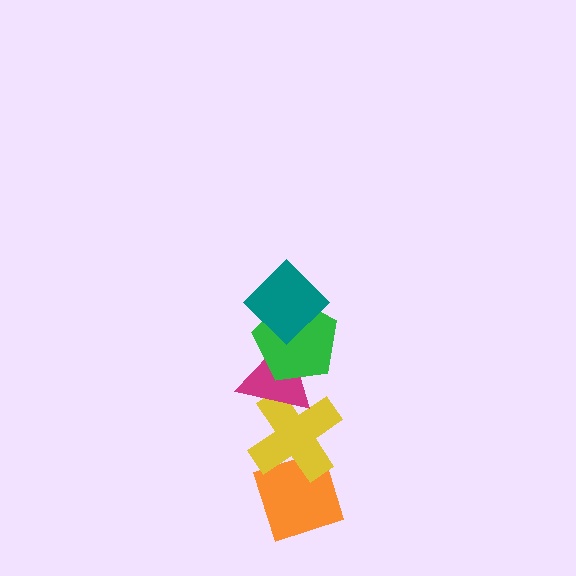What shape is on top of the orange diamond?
The yellow cross is on top of the orange diamond.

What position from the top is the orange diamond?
The orange diamond is 5th from the top.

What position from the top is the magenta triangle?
The magenta triangle is 3rd from the top.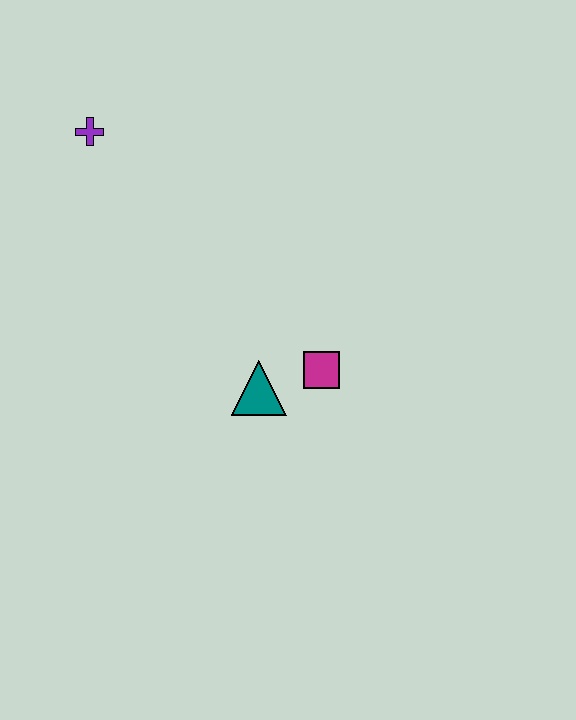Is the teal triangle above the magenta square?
No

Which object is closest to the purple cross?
The teal triangle is closest to the purple cross.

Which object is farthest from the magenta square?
The purple cross is farthest from the magenta square.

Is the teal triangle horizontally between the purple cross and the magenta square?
Yes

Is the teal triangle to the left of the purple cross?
No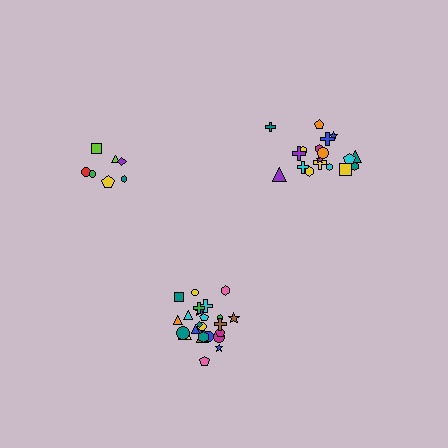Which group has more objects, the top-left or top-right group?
The top-right group.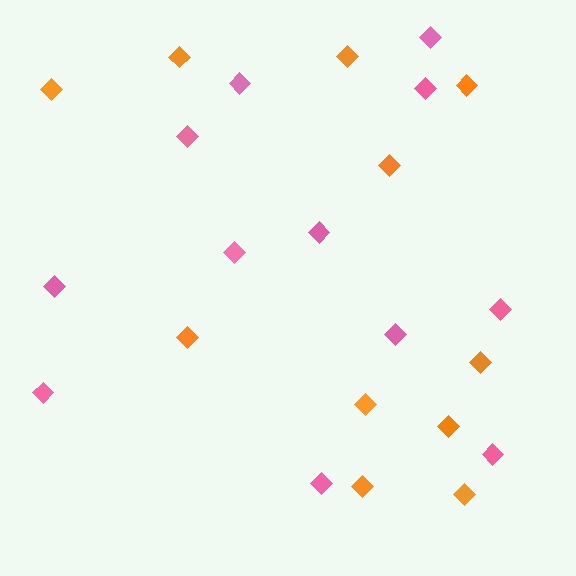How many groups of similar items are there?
There are 2 groups: one group of pink diamonds (12) and one group of orange diamonds (11).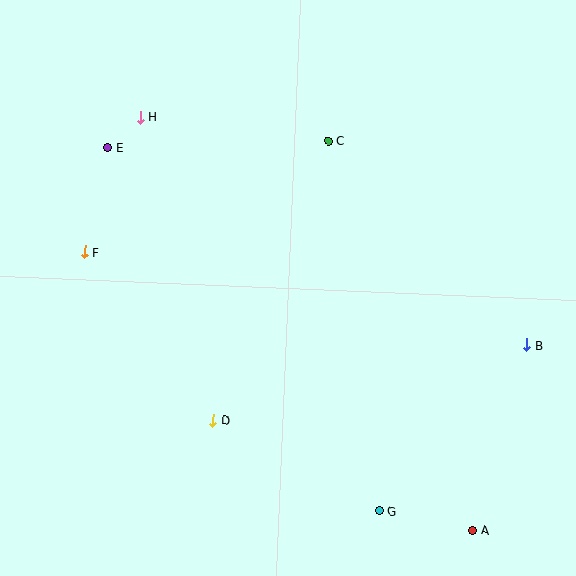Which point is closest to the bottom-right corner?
Point A is closest to the bottom-right corner.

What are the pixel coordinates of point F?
Point F is at (84, 252).